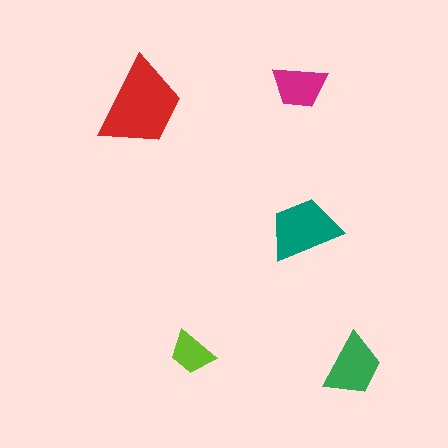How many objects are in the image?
There are 5 objects in the image.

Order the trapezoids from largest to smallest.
the red one, the teal one, the green one, the magenta one, the lime one.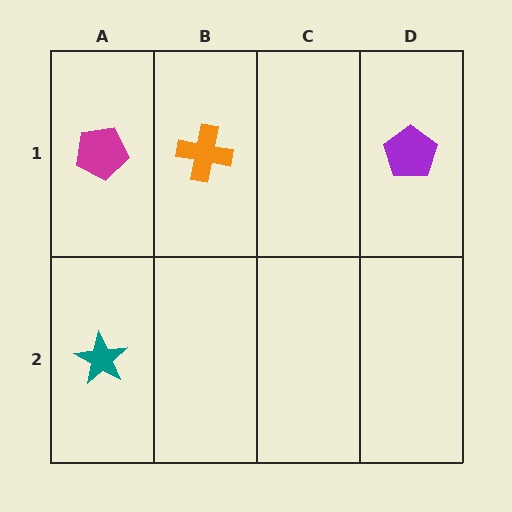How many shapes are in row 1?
3 shapes.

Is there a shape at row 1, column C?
No, that cell is empty.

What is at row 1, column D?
A purple pentagon.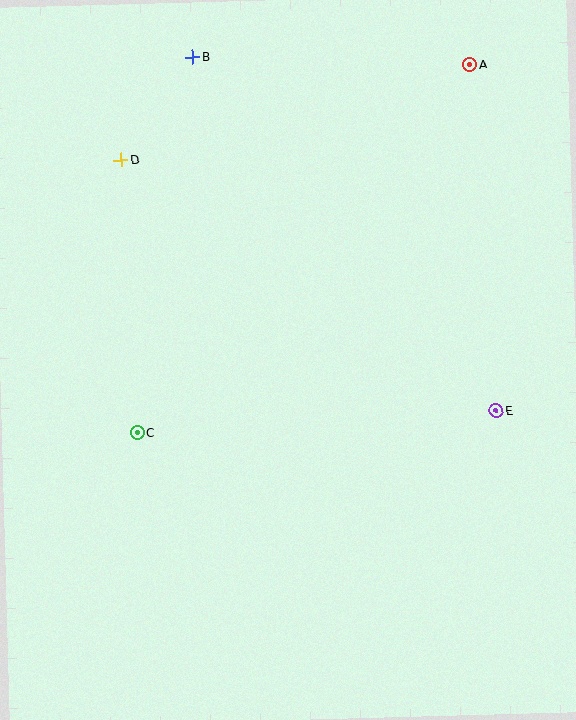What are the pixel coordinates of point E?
Point E is at (496, 411).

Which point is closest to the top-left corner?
Point B is closest to the top-left corner.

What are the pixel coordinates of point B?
Point B is at (192, 57).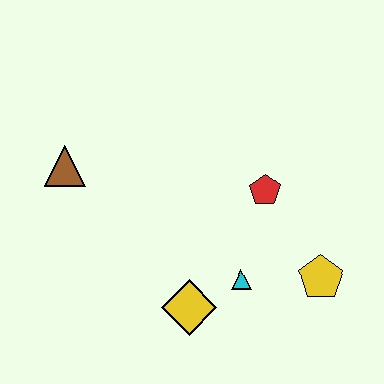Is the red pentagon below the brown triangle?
Yes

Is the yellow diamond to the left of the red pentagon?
Yes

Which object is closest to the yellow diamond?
The cyan triangle is closest to the yellow diamond.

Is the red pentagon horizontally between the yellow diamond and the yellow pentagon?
Yes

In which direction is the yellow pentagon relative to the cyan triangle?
The yellow pentagon is to the right of the cyan triangle.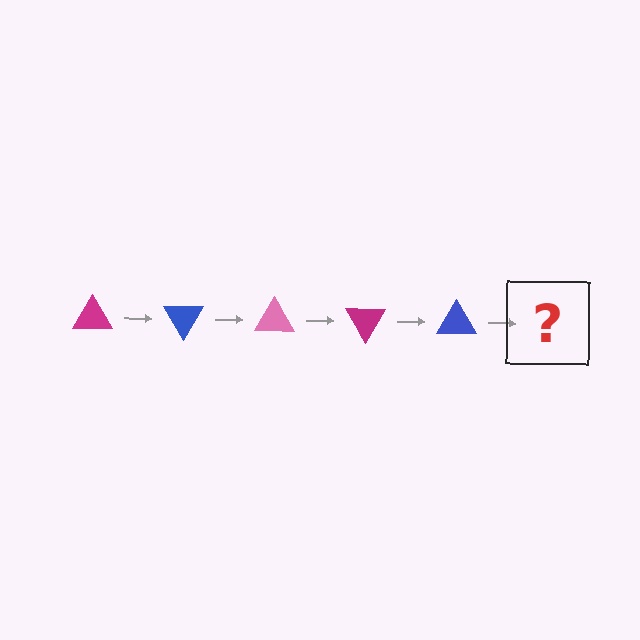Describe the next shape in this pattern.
It should be a pink triangle, rotated 300 degrees from the start.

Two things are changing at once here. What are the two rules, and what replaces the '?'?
The two rules are that it rotates 60 degrees each step and the color cycles through magenta, blue, and pink. The '?' should be a pink triangle, rotated 300 degrees from the start.